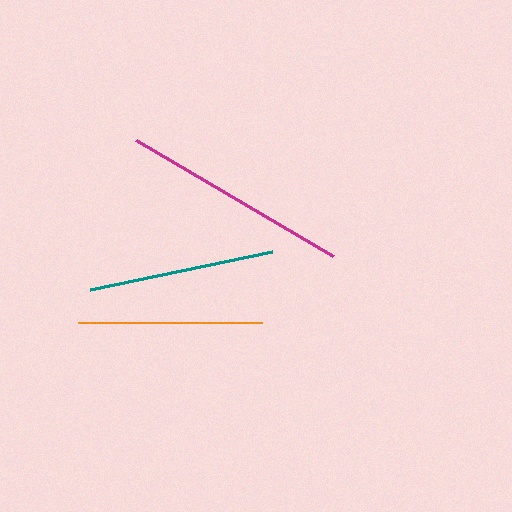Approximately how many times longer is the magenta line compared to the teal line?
The magenta line is approximately 1.2 times the length of the teal line.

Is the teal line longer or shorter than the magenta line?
The magenta line is longer than the teal line.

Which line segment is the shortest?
The orange line is the shortest at approximately 184 pixels.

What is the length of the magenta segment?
The magenta segment is approximately 229 pixels long.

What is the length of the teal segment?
The teal segment is approximately 185 pixels long.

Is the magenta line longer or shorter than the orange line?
The magenta line is longer than the orange line.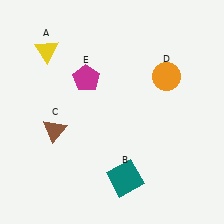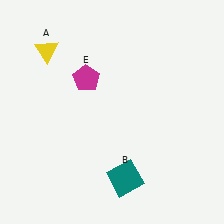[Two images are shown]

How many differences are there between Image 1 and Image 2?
There are 2 differences between the two images.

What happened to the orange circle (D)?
The orange circle (D) was removed in Image 2. It was in the top-right area of Image 1.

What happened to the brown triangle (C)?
The brown triangle (C) was removed in Image 2. It was in the bottom-left area of Image 1.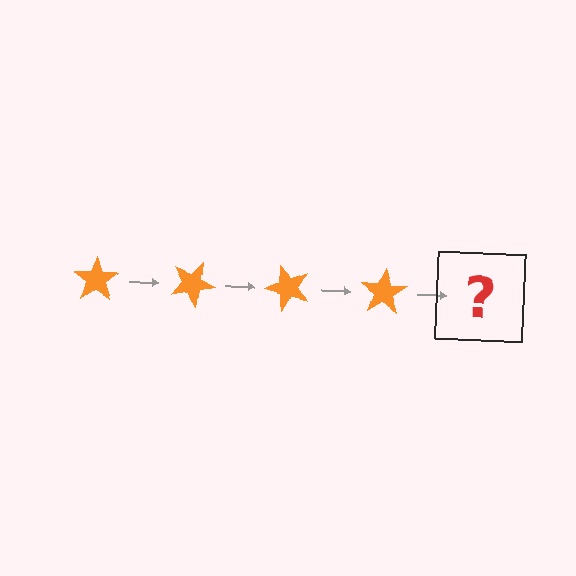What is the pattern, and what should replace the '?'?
The pattern is that the star rotates 25 degrees each step. The '?' should be an orange star rotated 100 degrees.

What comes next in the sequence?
The next element should be an orange star rotated 100 degrees.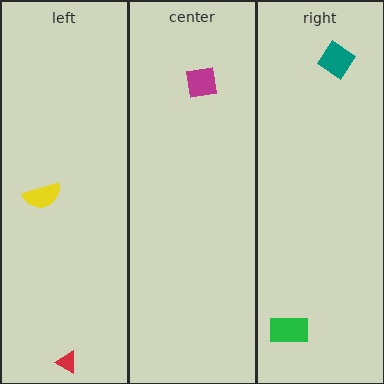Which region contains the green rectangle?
The right region.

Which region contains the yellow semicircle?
The left region.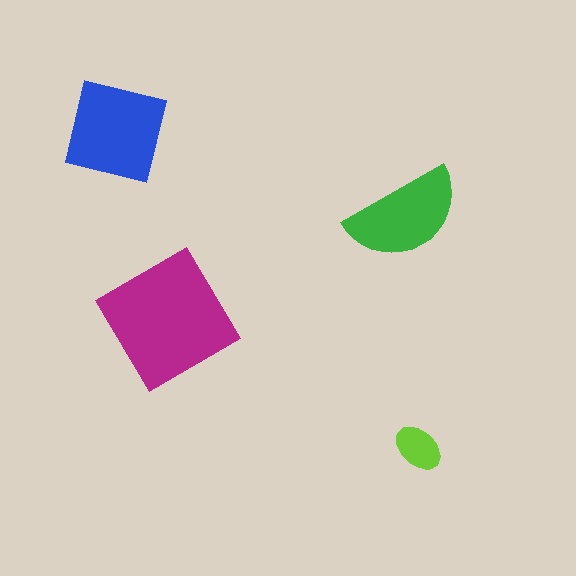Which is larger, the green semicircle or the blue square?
The blue square.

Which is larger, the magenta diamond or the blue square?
The magenta diamond.